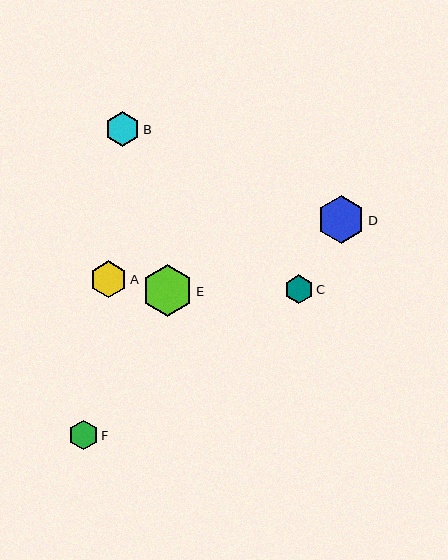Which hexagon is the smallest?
Hexagon C is the smallest with a size of approximately 29 pixels.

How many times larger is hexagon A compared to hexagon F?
Hexagon A is approximately 1.3 times the size of hexagon F.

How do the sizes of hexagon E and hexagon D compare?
Hexagon E and hexagon D are approximately the same size.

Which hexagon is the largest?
Hexagon E is the largest with a size of approximately 52 pixels.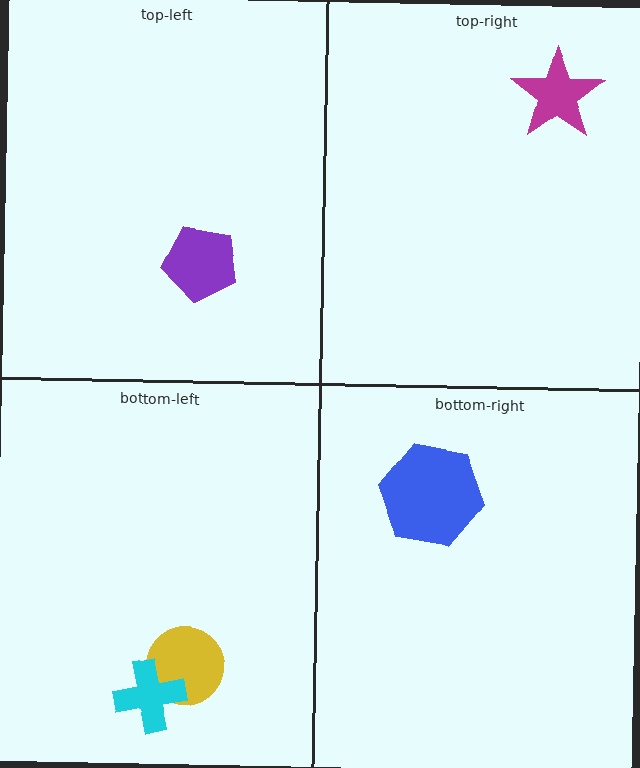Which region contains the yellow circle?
The bottom-left region.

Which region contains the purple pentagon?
The top-left region.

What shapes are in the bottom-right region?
The blue hexagon.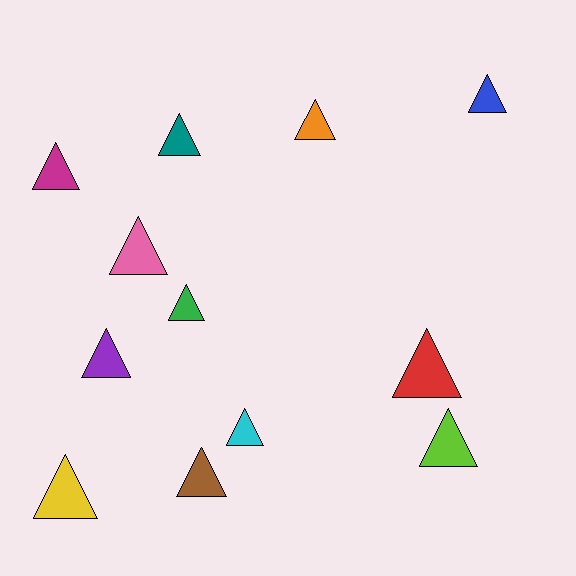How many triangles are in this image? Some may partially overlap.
There are 12 triangles.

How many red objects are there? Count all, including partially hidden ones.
There is 1 red object.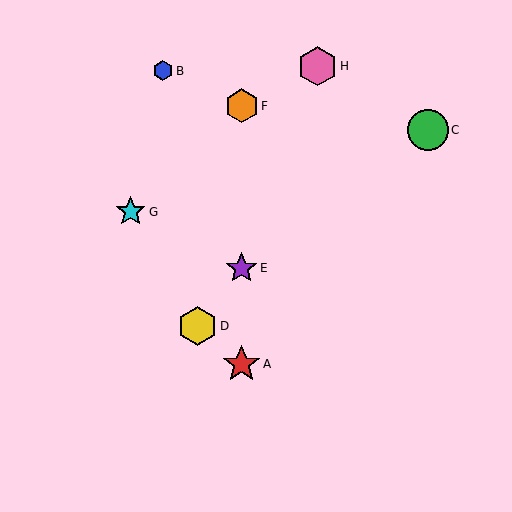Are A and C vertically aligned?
No, A is at x≈242 and C is at x≈428.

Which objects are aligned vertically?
Objects A, E, F are aligned vertically.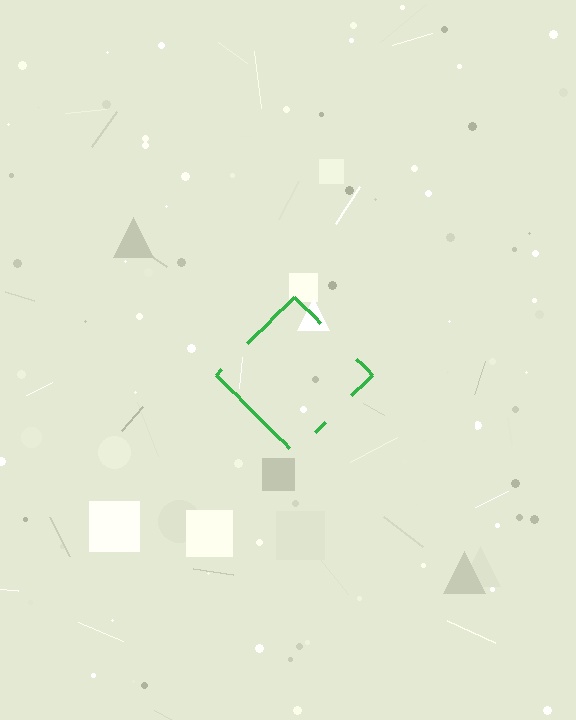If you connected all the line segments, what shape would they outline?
They would outline a diamond.